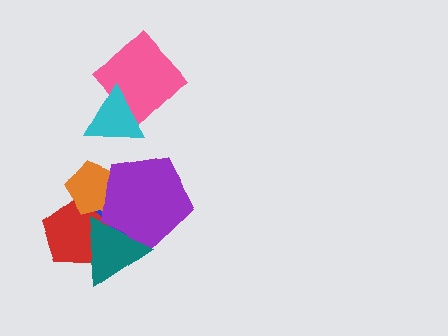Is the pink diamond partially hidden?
Yes, it is partially covered by another shape.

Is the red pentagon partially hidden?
Yes, it is partially covered by another shape.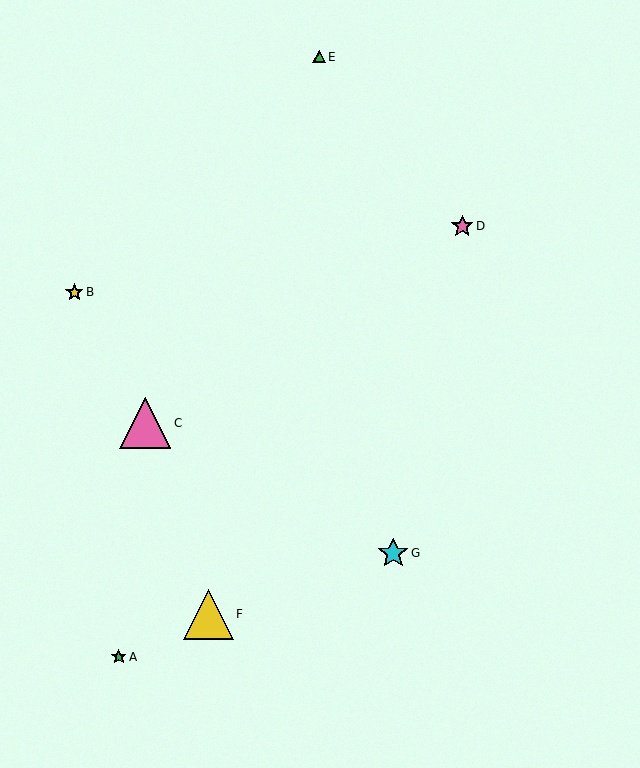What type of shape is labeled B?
Shape B is a yellow star.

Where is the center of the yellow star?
The center of the yellow star is at (74, 292).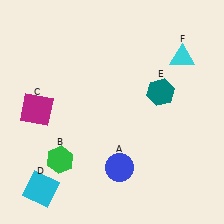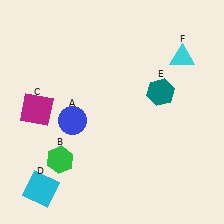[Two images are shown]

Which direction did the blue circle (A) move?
The blue circle (A) moved left.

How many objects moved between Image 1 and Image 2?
1 object moved between the two images.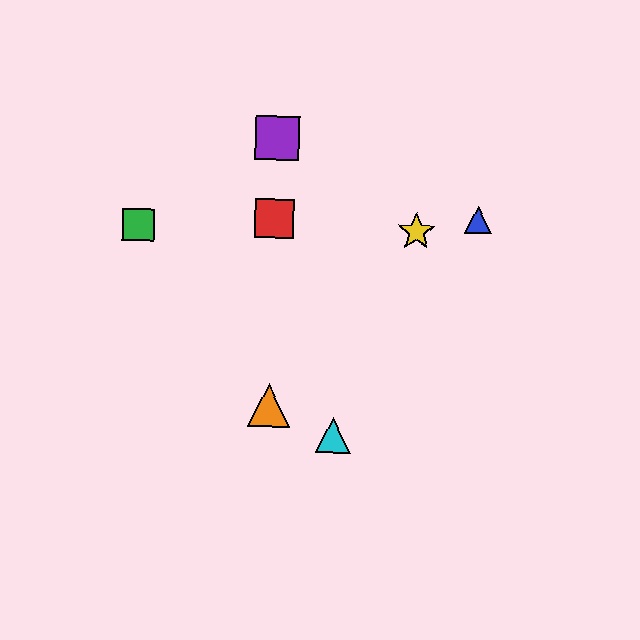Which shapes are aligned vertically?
The red square, the purple square, the orange triangle are aligned vertically.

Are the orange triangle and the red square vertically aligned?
Yes, both are at x≈269.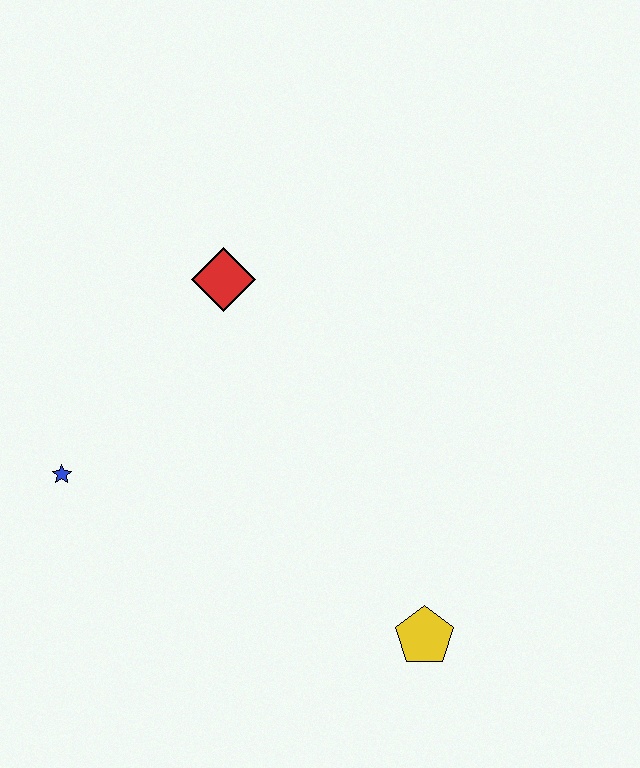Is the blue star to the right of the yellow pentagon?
No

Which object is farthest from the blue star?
The yellow pentagon is farthest from the blue star.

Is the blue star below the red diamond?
Yes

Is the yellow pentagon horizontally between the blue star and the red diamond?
No